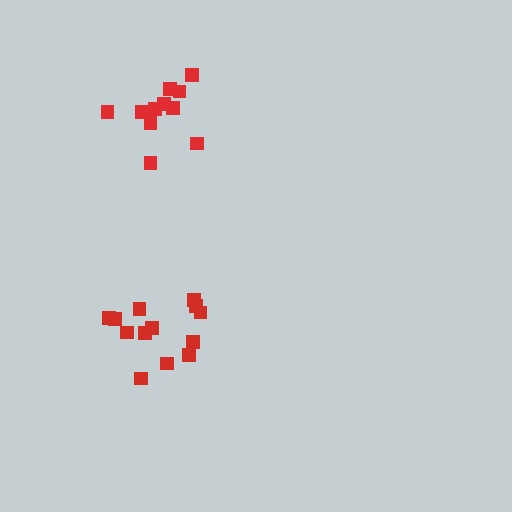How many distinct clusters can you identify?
There are 2 distinct clusters.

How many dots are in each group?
Group 1: 11 dots, Group 2: 13 dots (24 total).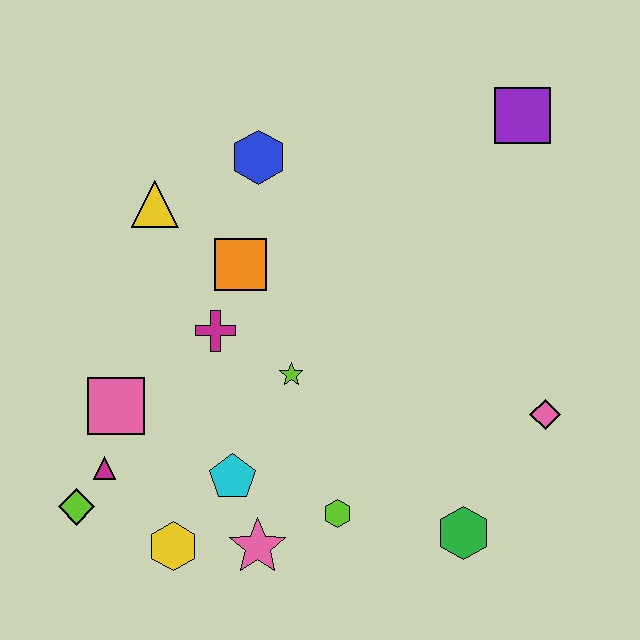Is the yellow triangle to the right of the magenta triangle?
Yes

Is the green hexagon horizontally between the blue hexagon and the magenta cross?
No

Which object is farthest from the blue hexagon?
The green hexagon is farthest from the blue hexagon.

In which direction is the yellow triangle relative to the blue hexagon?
The yellow triangle is to the left of the blue hexagon.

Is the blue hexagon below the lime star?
No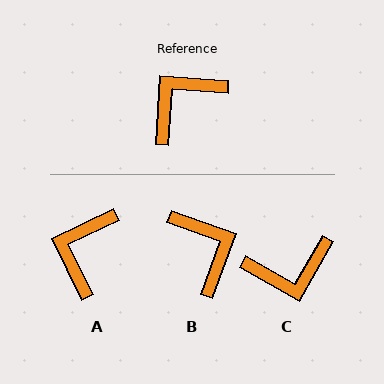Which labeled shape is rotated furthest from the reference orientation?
C, about 154 degrees away.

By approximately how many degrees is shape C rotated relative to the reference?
Approximately 154 degrees counter-clockwise.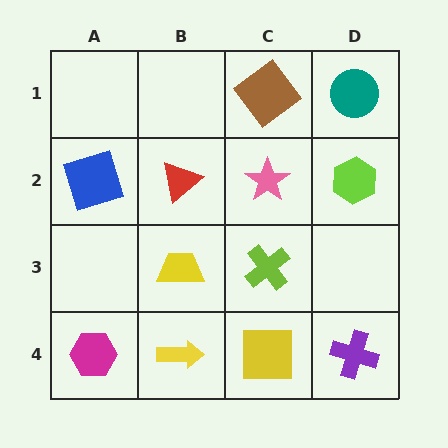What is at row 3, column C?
A lime cross.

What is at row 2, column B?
A red triangle.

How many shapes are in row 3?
2 shapes.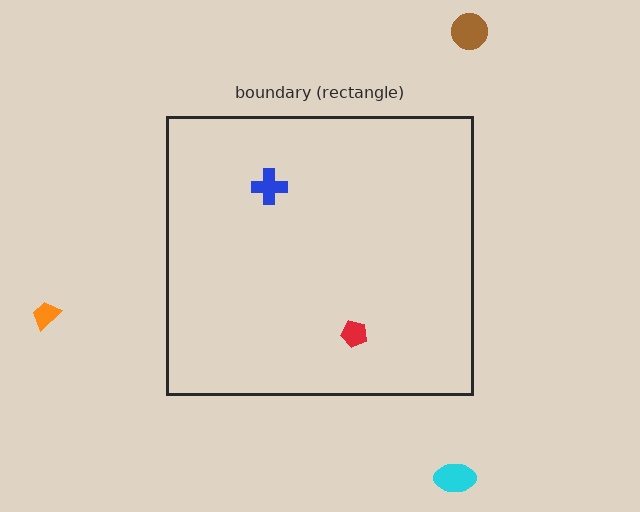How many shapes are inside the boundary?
2 inside, 3 outside.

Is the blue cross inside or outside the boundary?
Inside.